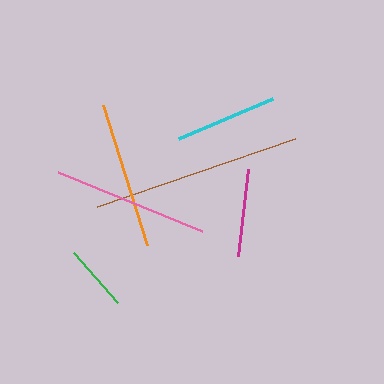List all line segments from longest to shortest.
From longest to shortest: brown, pink, orange, cyan, magenta, green.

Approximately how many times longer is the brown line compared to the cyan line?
The brown line is approximately 2.1 times the length of the cyan line.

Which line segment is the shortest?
The green line is the shortest at approximately 67 pixels.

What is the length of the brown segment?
The brown segment is approximately 209 pixels long.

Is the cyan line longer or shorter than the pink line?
The pink line is longer than the cyan line.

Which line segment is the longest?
The brown line is the longest at approximately 209 pixels.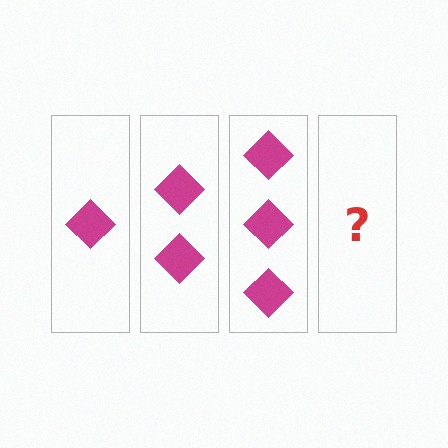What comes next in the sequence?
The next element should be 4 diamonds.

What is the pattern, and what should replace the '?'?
The pattern is that each step adds one more diamond. The '?' should be 4 diamonds.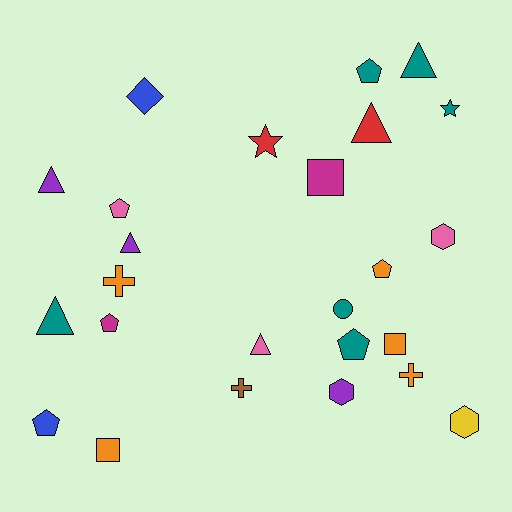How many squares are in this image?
There are 3 squares.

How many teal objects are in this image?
There are 6 teal objects.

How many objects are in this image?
There are 25 objects.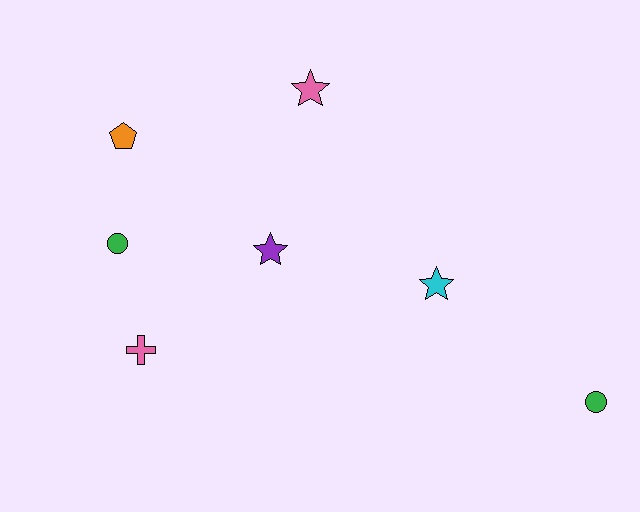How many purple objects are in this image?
There is 1 purple object.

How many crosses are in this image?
There is 1 cross.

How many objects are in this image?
There are 7 objects.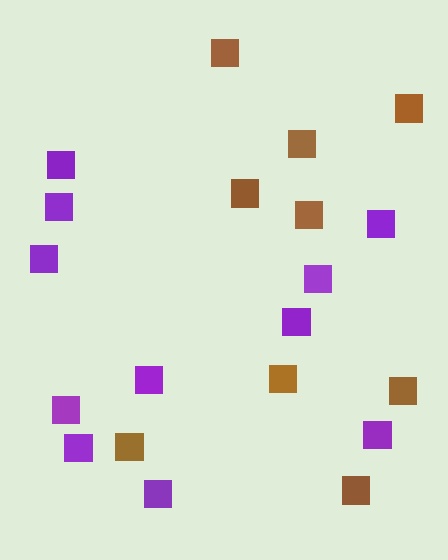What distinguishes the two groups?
There are 2 groups: one group of brown squares (9) and one group of purple squares (11).